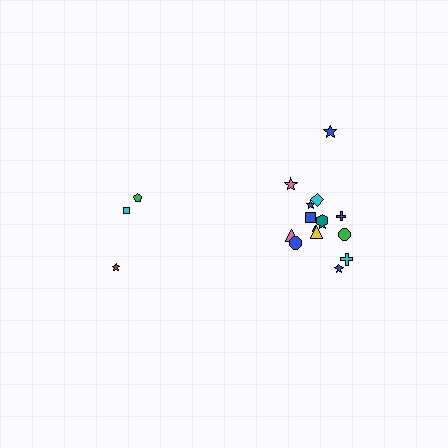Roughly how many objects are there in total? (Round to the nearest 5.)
Roughly 20 objects in total.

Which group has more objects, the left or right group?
The right group.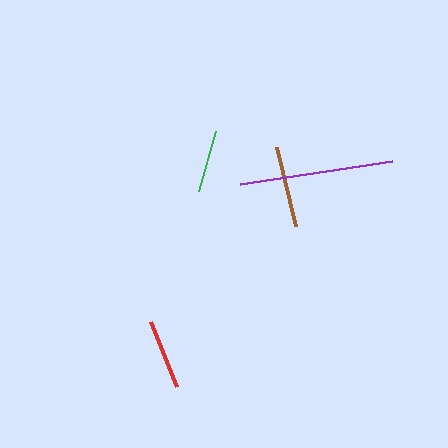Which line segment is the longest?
The purple line is the longest at approximately 154 pixels.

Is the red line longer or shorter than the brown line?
The brown line is longer than the red line.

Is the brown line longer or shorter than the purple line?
The purple line is longer than the brown line.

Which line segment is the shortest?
The green line is the shortest at approximately 62 pixels.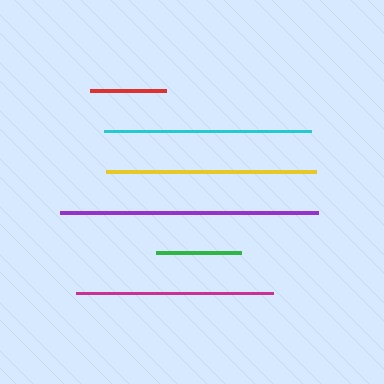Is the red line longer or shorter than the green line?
The green line is longer than the red line.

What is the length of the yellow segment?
The yellow segment is approximately 211 pixels long.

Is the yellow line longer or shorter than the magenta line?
The yellow line is longer than the magenta line.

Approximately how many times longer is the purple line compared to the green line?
The purple line is approximately 3.0 times the length of the green line.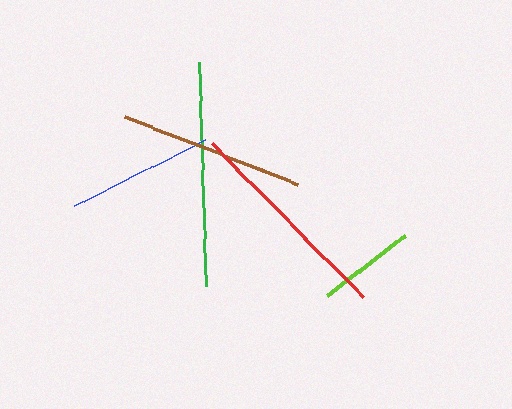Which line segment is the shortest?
The lime line is the shortest at approximately 98 pixels.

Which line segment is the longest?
The green line is the longest at approximately 224 pixels.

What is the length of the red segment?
The red segment is approximately 215 pixels long.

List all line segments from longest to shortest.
From longest to shortest: green, red, brown, blue, lime.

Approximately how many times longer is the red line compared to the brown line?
The red line is approximately 1.2 times the length of the brown line.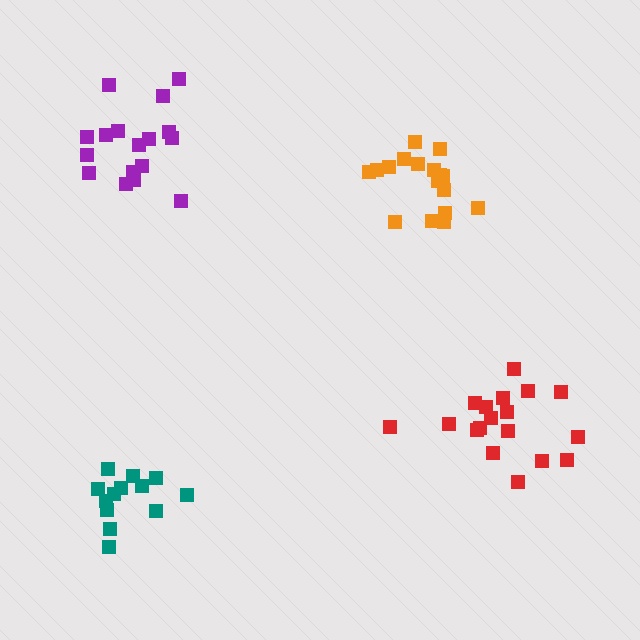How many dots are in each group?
Group 1: 17 dots, Group 2: 18 dots, Group 3: 17 dots, Group 4: 13 dots (65 total).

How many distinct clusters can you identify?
There are 4 distinct clusters.